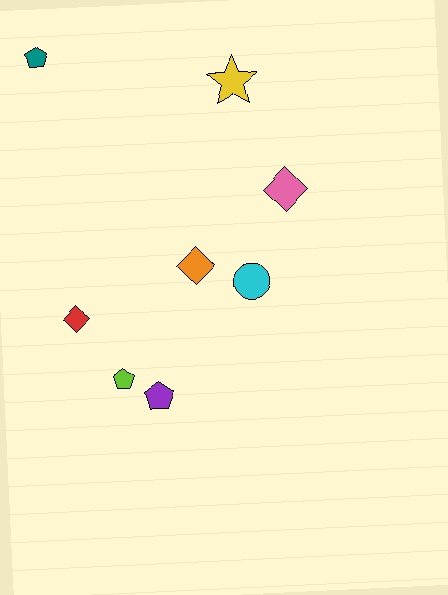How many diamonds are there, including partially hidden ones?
There are 3 diamonds.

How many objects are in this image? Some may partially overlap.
There are 8 objects.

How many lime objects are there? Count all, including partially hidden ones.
There is 1 lime object.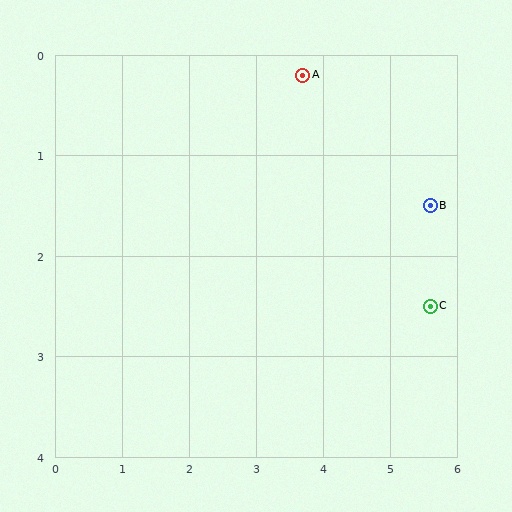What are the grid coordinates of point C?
Point C is at approximately (5.6, 2.5).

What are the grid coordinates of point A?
Point A is at approximately (3.7, 0.2).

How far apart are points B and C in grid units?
Points B and C are about 1.0 grid units apart.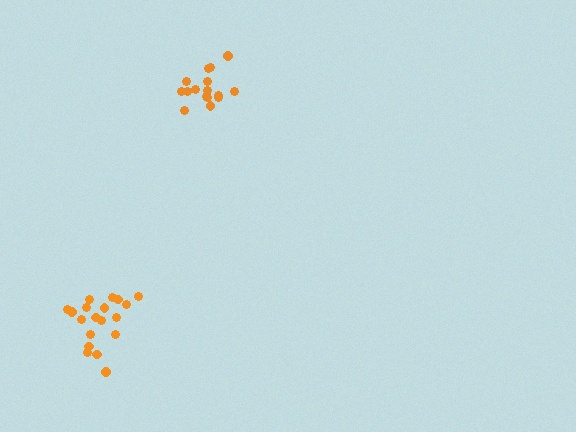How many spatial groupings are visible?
There are 2 spatial groupings.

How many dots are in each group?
Group 1: 16 dots, Group 2: 19 dots (35 total).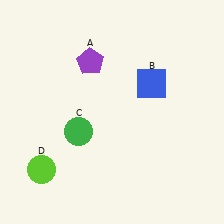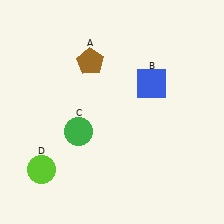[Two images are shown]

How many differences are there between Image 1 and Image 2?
There is 1 difference between the two images.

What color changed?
The pentagon (A) changed from purple in Image 1 to brown in Image 2.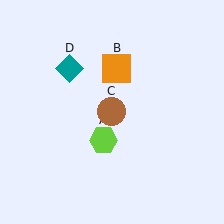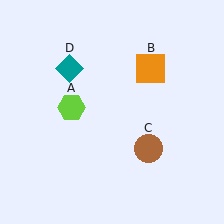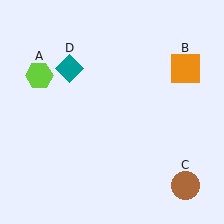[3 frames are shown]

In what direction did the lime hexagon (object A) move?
The lime hexagon (object A) moved up and to the left.